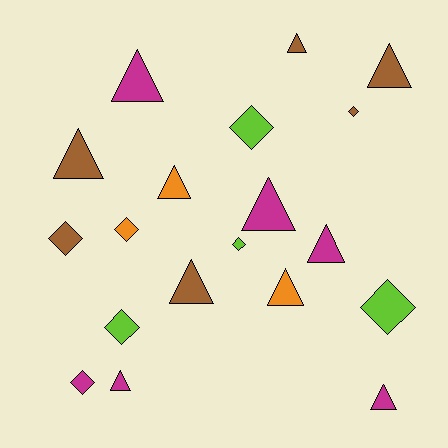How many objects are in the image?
There are 19 objects.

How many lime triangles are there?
There are no lime triangles.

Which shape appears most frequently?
Triangle, with 11 objects.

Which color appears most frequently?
Magenta, with 6 objects.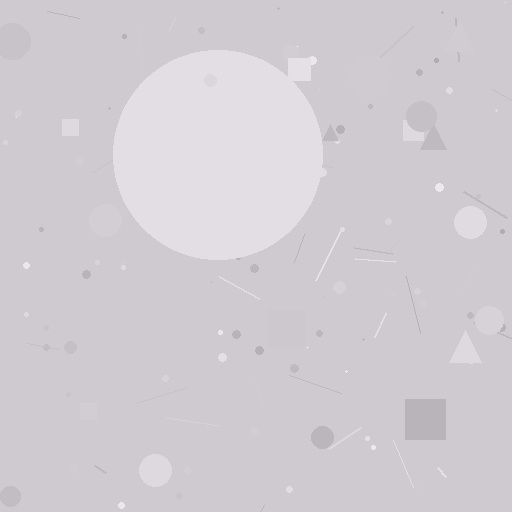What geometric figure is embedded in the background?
A circle is embedded in the background.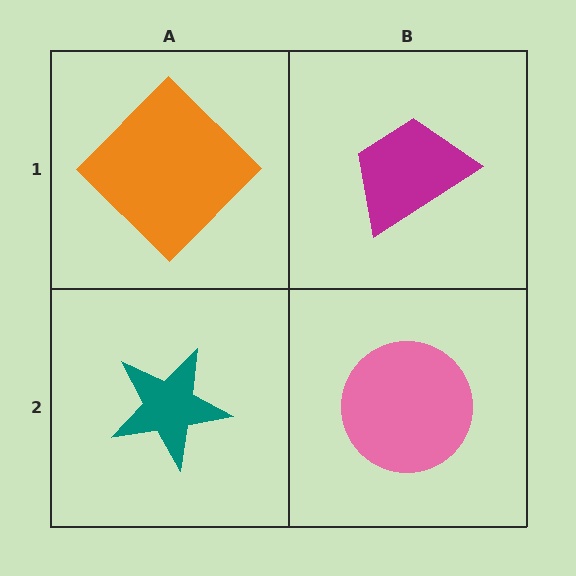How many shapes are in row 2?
2 shapes.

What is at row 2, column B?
A pink circle.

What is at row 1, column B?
A magenta trapezoid.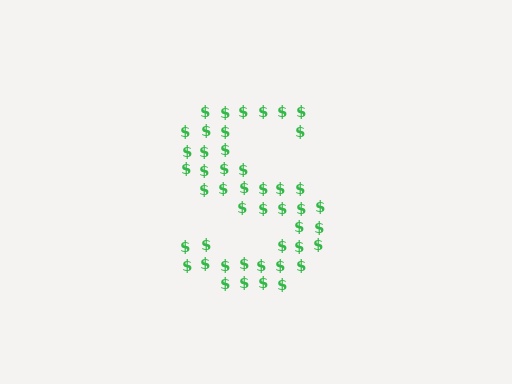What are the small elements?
The small elements are dollar signs.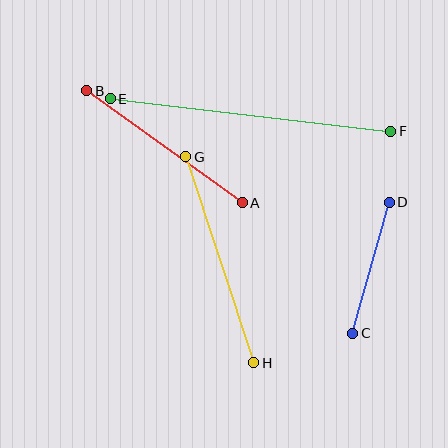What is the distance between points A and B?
The distance is approximately 191 pixels.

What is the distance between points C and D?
The distance is approximately 136 pixels.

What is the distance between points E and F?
The distance is approximately 283 pixels.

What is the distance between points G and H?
The distance is approximately 217 pixels.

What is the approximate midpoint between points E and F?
The midpoint is at approximately (251, 115) pixels.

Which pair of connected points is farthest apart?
Points E and F are farthest apart.